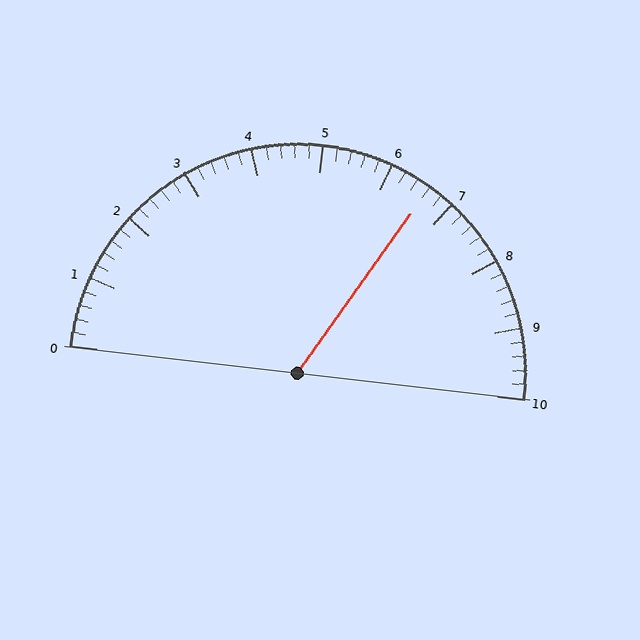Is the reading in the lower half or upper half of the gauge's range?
The reading is in the upper half of the range (0 to 10).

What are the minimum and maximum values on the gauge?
The gauge ranges from 0 to 10.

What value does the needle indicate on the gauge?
The needle indicates approximately 6.6.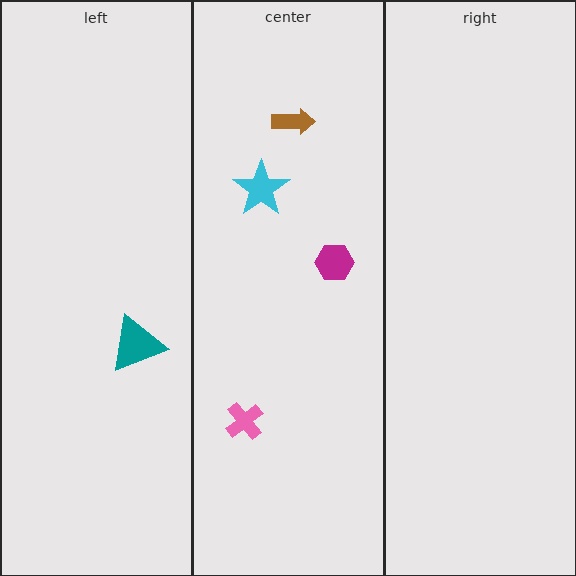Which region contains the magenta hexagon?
The center region.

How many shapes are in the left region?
1.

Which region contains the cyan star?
The center region.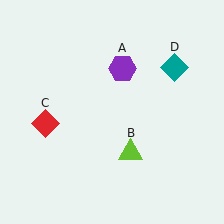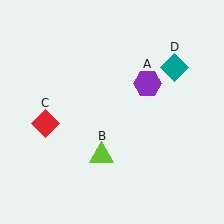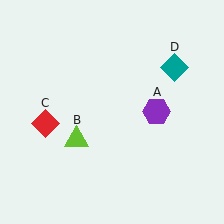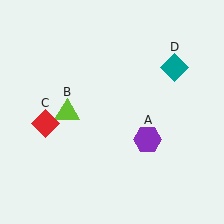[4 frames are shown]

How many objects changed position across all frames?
2 objects changed position: purple hexagon (object A), lime triangle (object B).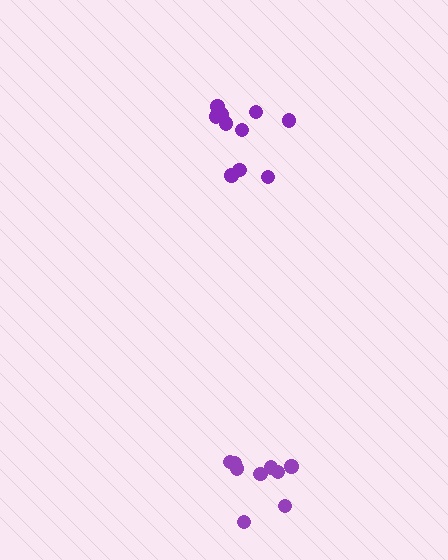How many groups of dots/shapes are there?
There are 2 groups.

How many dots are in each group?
Group 1: 10 dots, Group 2: 9 dots (19 total).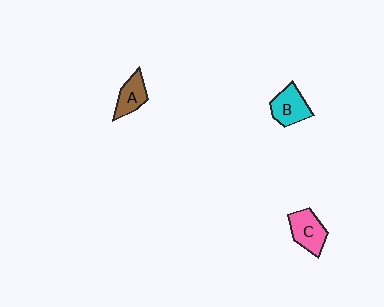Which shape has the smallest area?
Shape A (brown).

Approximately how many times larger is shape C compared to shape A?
Approximately 1.3 times.